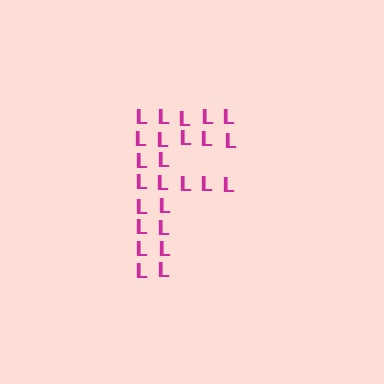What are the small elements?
The small elements are letter L's.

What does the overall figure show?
The overall figure shows the letter F.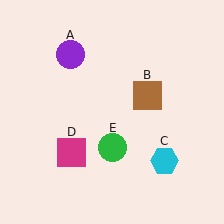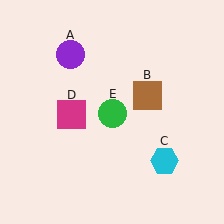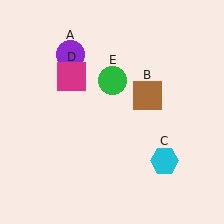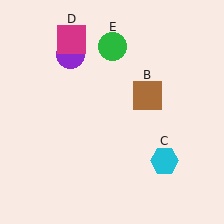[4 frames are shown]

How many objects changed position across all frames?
2 objects changed position: magenta square (object D), green circle (object E).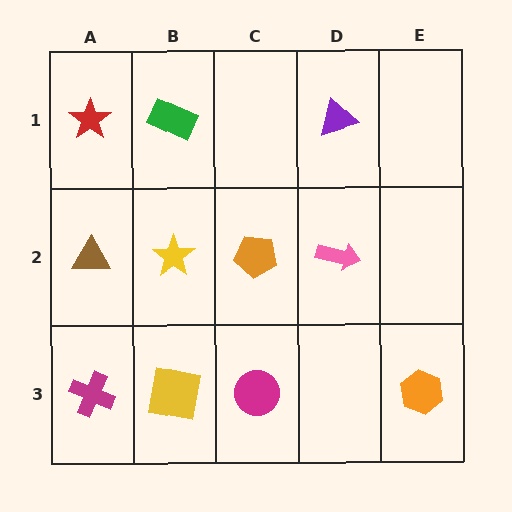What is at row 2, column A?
A brown triangle.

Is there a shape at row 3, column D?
No, that cell is empty.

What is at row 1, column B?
A green rectangle.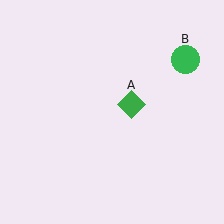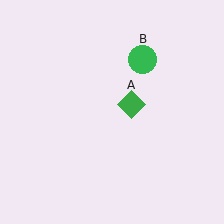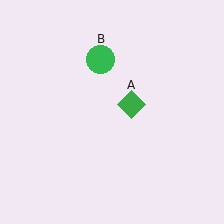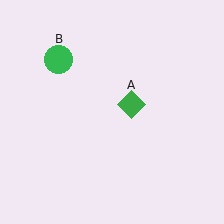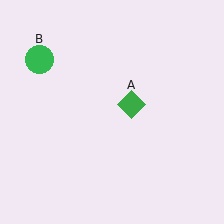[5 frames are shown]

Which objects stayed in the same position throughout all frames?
Green diamond (object A) remained stationary.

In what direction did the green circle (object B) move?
The green circle (object B) moved left.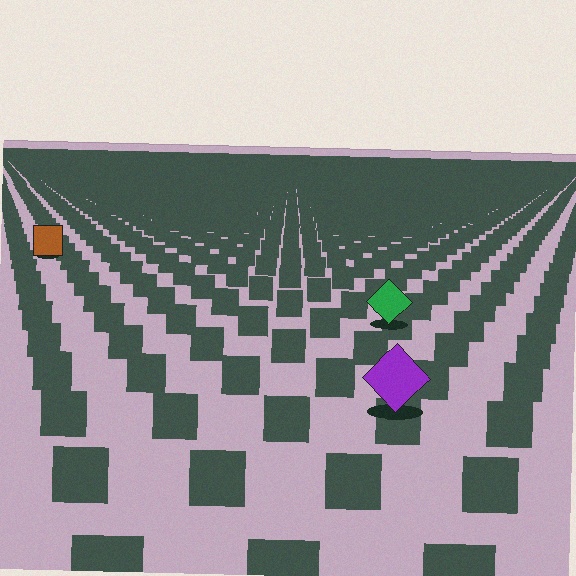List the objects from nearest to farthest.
From nearest to farthest: the purple diamond, the green diamond, the brown square.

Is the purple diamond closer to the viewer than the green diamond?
Yes. The purple diamond is closer — you can tell from the texture gradient: the ground texture is coarser near it.